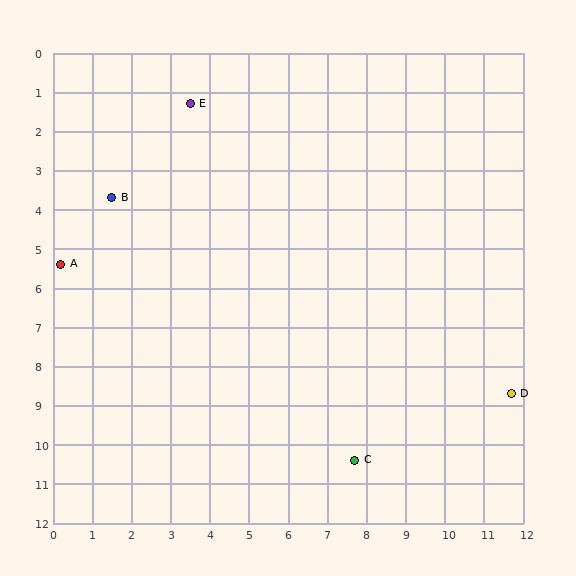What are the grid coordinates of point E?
Point E is at approximately (3.5, 1.3).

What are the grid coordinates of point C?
Point C is at approximately (7.7, 10.4).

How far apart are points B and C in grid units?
Points B and C are about 9.1 grid units apart.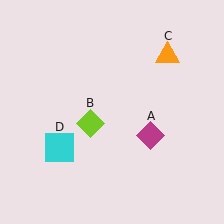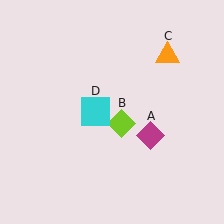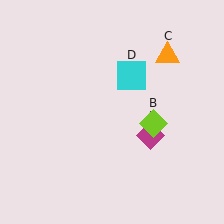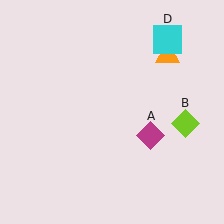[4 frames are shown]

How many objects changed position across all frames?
2 objects changed position: lime diamond (object B), cyan square (object D).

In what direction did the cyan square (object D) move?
The cyan square (object D) moved up and to the right.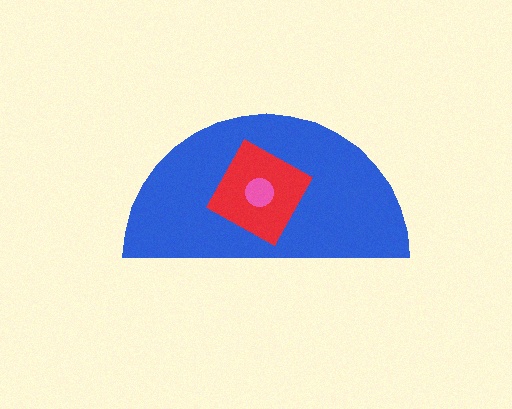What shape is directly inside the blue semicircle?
The red diamond.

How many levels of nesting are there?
3.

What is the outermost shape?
The blue semicircle.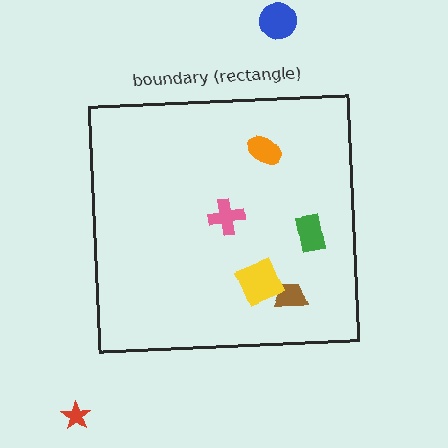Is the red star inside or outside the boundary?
Outside.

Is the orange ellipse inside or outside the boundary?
Inside.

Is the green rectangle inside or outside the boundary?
Inside.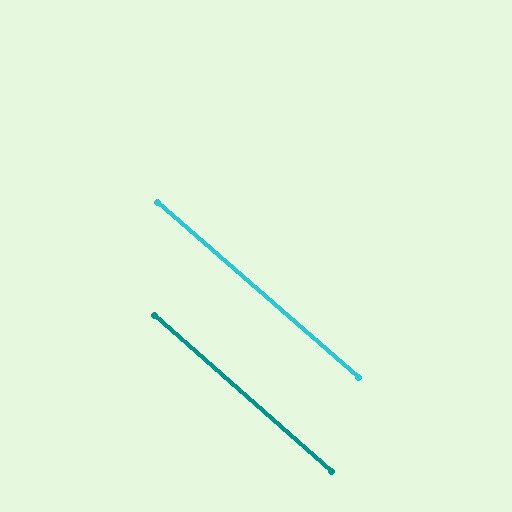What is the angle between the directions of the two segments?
Approximately 0 degrees.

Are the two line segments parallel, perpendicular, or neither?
Parallel — their directions differ by only 0.2°.